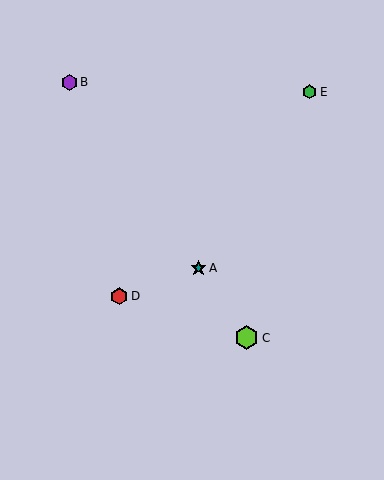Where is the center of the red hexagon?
The center of the red hexagon is at (119, 296).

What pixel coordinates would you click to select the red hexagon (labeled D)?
Click at (119, 296) to select the red hexagon D.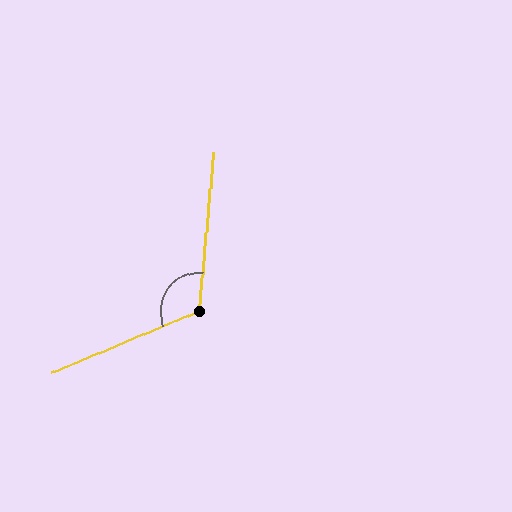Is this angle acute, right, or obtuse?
It is obtuse.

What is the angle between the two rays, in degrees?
Approximately 118 degrees.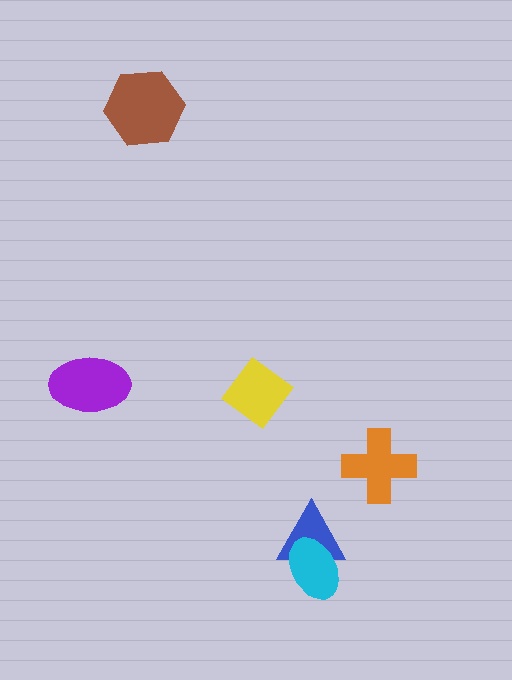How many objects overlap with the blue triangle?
1 object overlaps with the blue triangle.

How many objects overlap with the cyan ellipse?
1 object overlaps with the cyan ellipse.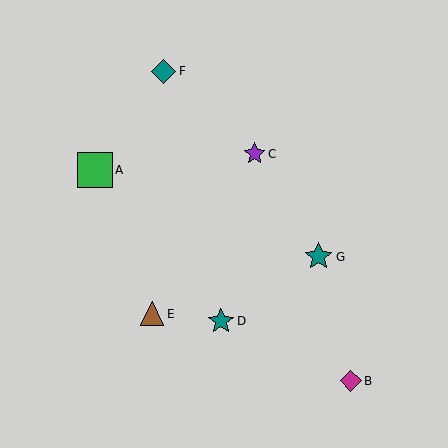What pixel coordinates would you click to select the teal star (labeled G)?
Click at (319, 257) to select the teal star G.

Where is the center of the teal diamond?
The center of the teal diamond is at (164, 72).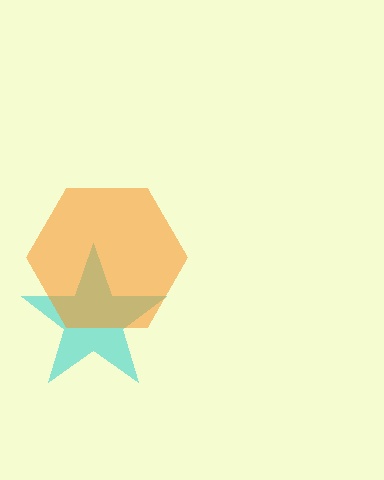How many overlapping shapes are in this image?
There are 2 overlapping shapes in the image.